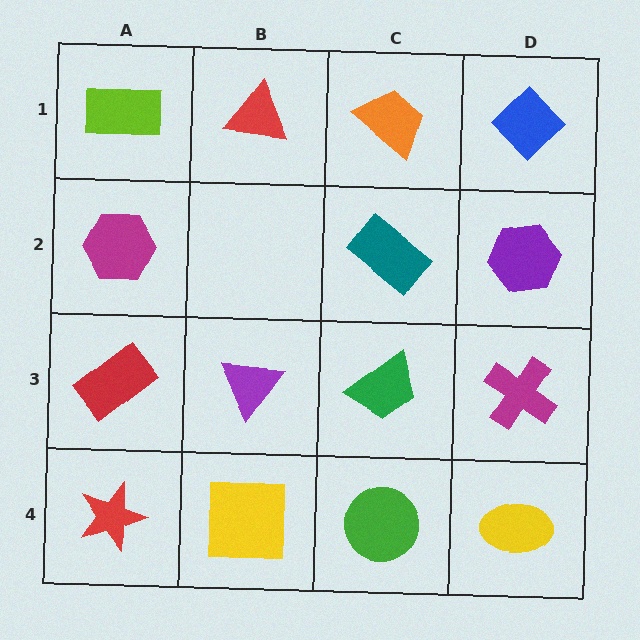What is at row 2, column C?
A teal rectangle.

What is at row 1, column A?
A lime rectangle.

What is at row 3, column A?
A red rectangle.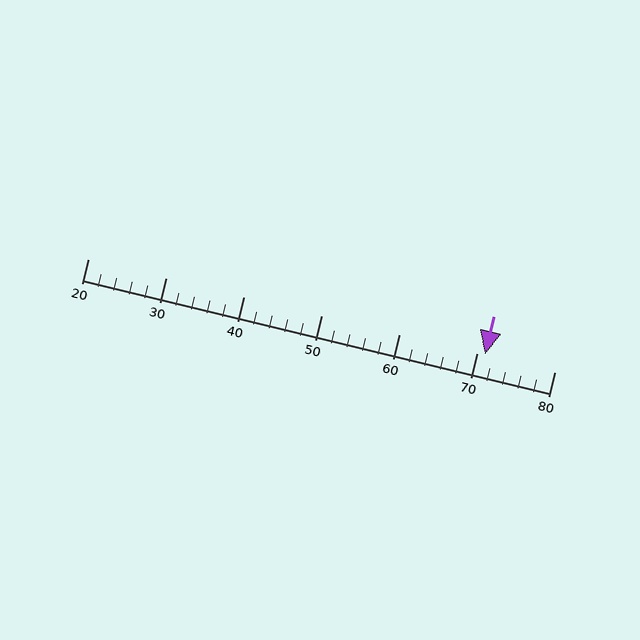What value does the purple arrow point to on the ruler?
The purple arrow points to approximately 71.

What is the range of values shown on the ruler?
The ruler shows values from 20 to 80.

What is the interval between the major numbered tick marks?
The major tick marks are spaced 10 units apart.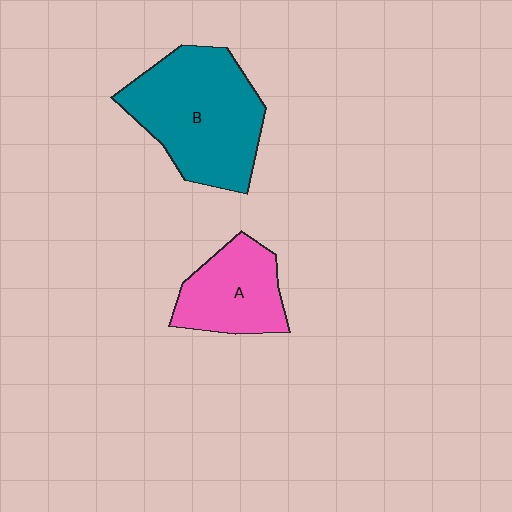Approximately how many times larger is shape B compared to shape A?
Approximately 1.7 times.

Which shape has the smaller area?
Shape A (pink).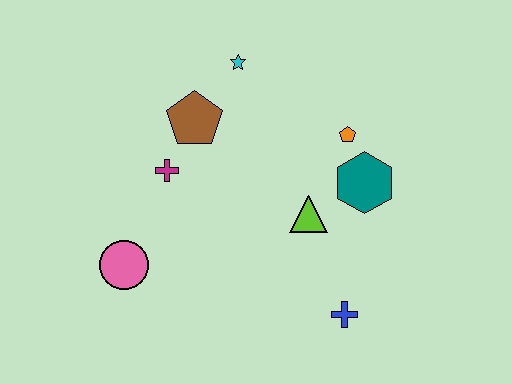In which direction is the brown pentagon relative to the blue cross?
The brown pentagon is above the blue cross.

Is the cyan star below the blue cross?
No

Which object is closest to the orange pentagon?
The teal hexagon is closest to the orange pentagon.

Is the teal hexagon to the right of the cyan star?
Yes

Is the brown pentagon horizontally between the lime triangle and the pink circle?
Yes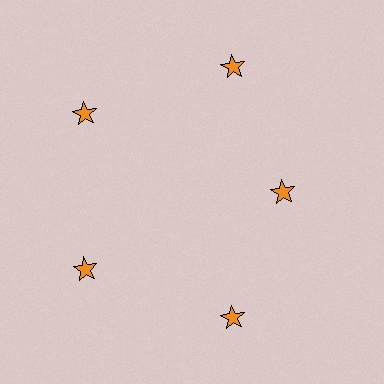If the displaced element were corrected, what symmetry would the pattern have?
It would have 5-fold rotational symmetry — the pattern would map onto itself every 72 degrees.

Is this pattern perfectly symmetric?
No. The 5 orange stars are arranged in a ring, but one element near the 3 o'clock position is pulled inward toward the center, breaking the 5-fold rotational symmetry.